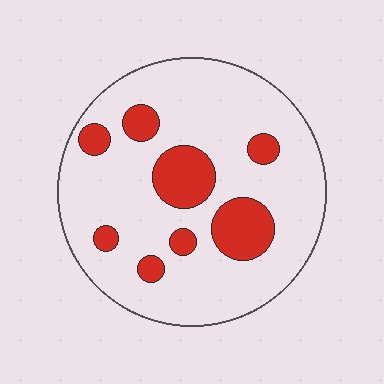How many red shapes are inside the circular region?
8.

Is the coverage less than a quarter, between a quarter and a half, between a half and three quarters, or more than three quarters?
Less than a quarter.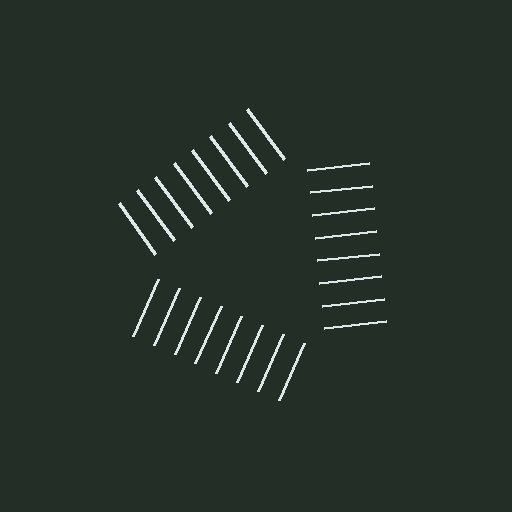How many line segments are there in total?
24 — 8 along each of the 3 edges.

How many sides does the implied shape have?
3 sides — the line-ends trace a triangle.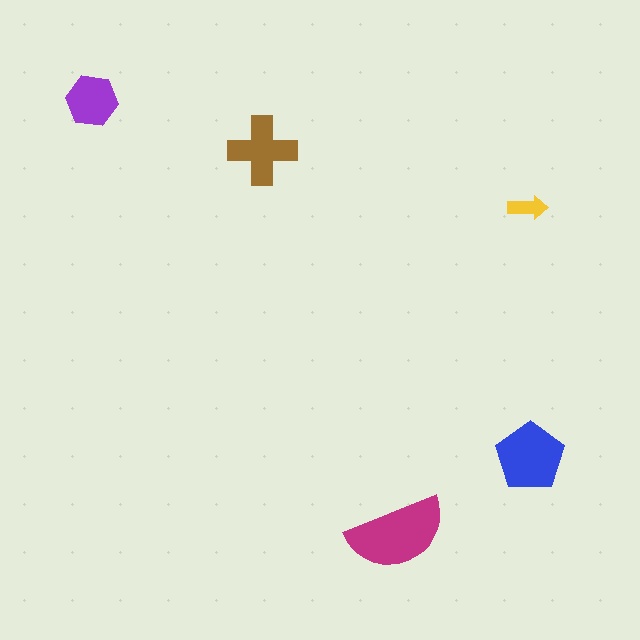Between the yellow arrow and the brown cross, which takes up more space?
The brown cross.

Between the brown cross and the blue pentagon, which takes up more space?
The blue pentagon.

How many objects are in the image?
There are 5 objects in the image.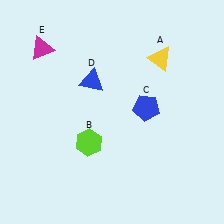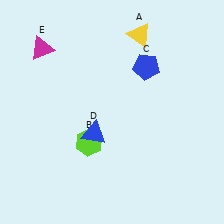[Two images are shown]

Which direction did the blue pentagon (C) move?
The blue pentagon (C) moved up.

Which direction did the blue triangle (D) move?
The blue triangle (D) moved down.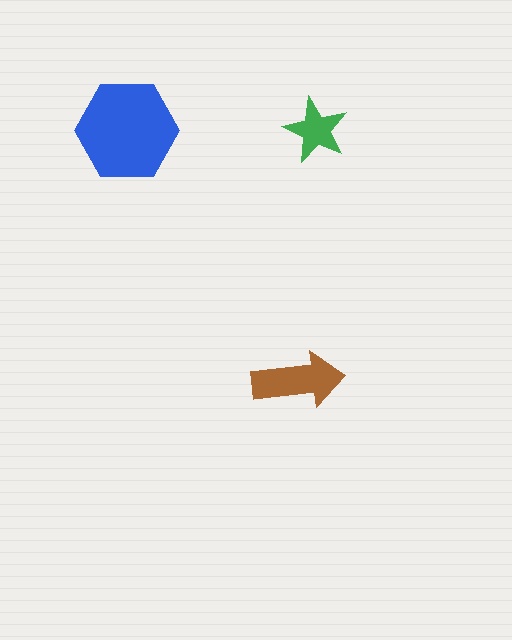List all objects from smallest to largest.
The green star, the brown arrow, the blue hexagon.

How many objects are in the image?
There are 3 objects in the image.